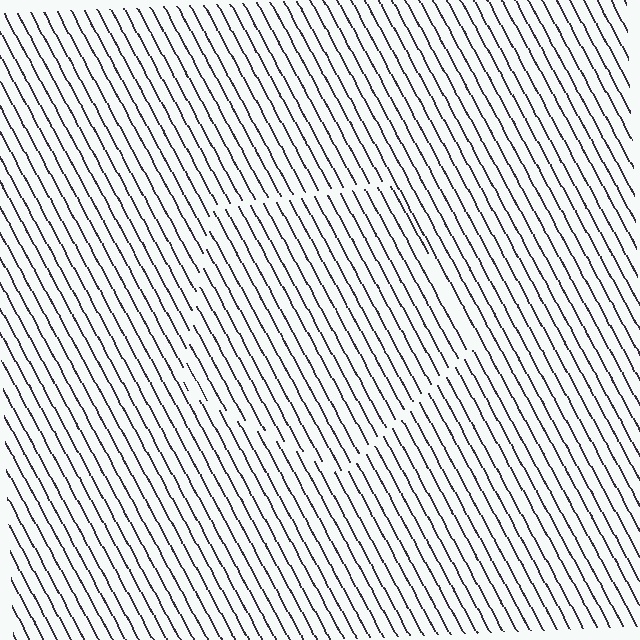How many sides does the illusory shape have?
5 sides — the line-ends trace a pentagon.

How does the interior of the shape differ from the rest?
The interior of the shape contains the same grating, shifted by half a period — the contour is defined by the phase discontinuity where line-ends from the inner and outer gratings abut.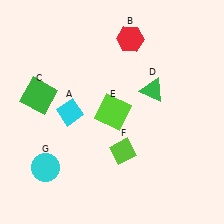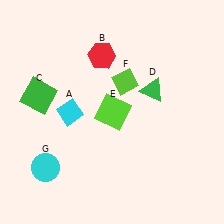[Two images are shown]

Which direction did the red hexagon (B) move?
The red hexagon (B) moved left.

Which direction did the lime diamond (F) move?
The lime diamond (F) moved up.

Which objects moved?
The objects that moved are: the red hexagon (B), the lime diamond (F).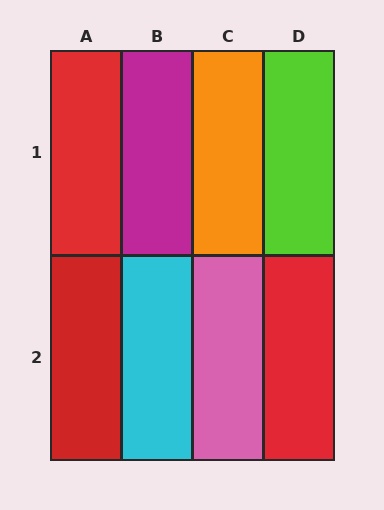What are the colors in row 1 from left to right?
Red, magenta, orange, lime.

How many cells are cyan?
1 cell is cyan.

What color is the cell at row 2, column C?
Pink.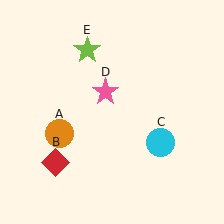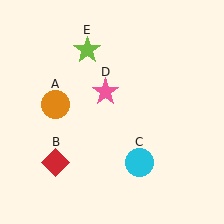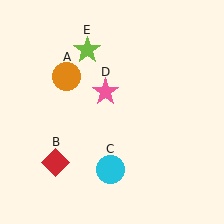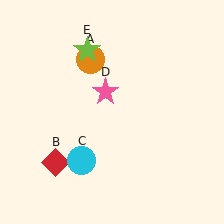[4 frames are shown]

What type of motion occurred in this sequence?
The orange circle (object A), cyan circle (object C) rotated clockwise around the center of the scene.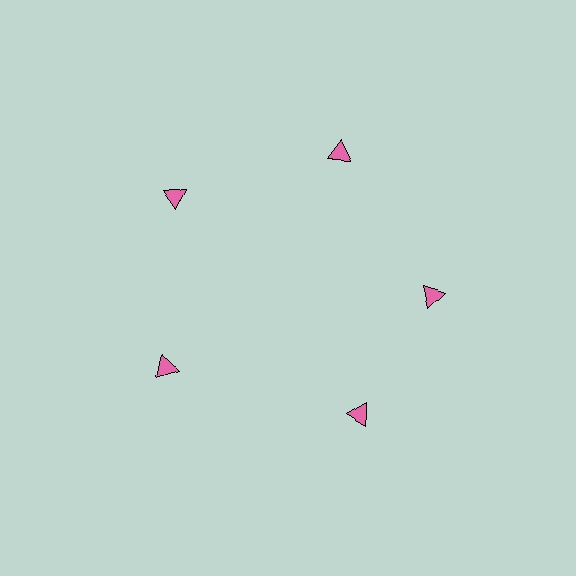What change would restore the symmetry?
The symmetry would be restored by rotating it back into even spacing with its neighbors so that all 5 triangles sit at equal angles and equal distance from the center.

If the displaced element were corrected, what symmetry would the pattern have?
It would have 5-fold rotational symmetry — the pattern would map onto itself every 72 degrees.